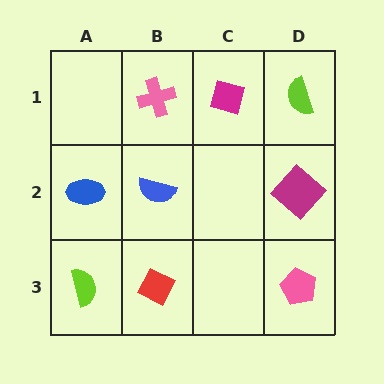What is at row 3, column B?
A red diamond.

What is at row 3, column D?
A pink pentagon.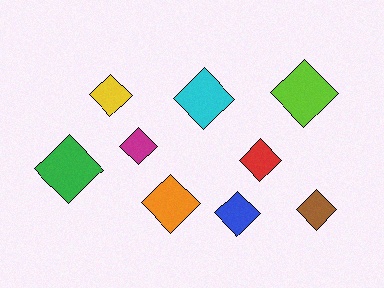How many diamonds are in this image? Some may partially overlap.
There are 9 diamonds.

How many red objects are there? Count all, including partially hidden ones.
There is 1 red object.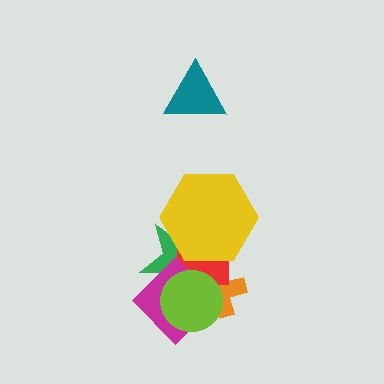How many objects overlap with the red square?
5 objects overlap with the red square.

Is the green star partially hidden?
Yes, it is partially covered by another shape.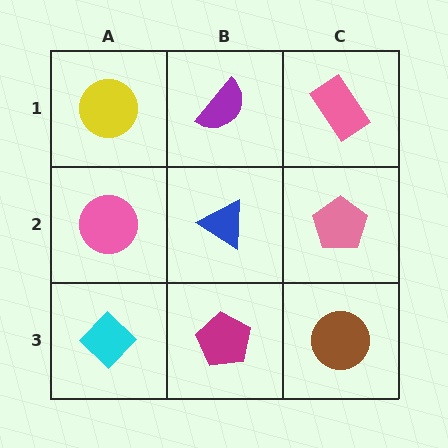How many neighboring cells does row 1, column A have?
2.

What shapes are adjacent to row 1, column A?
A pink circle (row 2, column A), a purple semicircle (row 1, column B).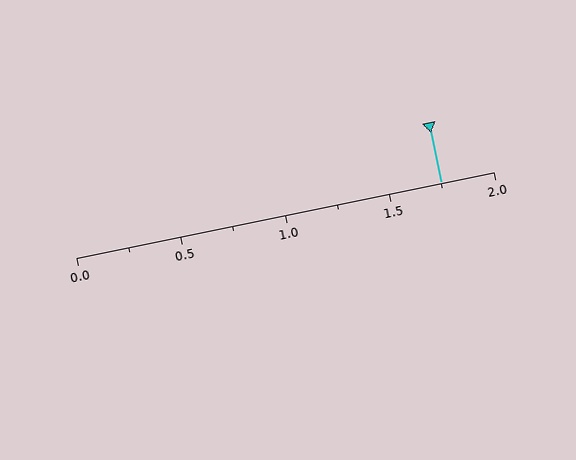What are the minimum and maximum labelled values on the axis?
The axis runs from 0.0 to 2.0.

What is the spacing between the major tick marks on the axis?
The major ticks are spaced 0.5 apart.